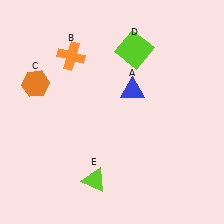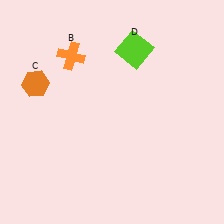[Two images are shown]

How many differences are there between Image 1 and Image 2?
There are 2 differences between the two images.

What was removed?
The blue triangle (A), the lime triangle (E) were removed in Image 2.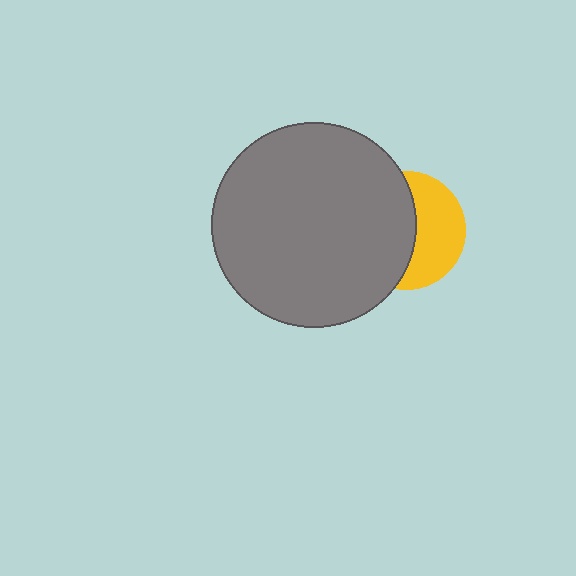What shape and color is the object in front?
The object in front is a gray circle.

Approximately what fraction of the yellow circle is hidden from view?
Roughly 55% of the yellow circle is hidden behind the gray circle.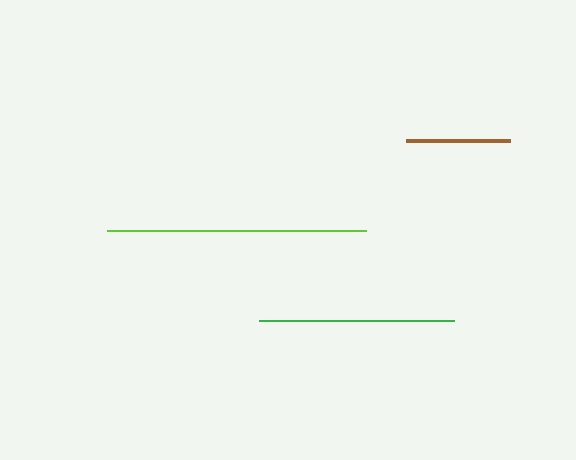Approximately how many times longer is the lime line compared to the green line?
The lime line is approximately 1.3 times the length of the green line.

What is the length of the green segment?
The green segment is approximately 195 pixels long.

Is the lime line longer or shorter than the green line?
The lime line is longer than the green line.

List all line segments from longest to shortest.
From longest to shortest: lime, green, brown.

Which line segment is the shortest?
The brown line is the shortest at approximately 104 pixels.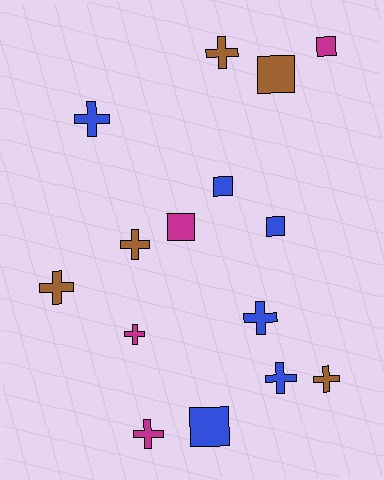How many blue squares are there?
There are 3 blue squares.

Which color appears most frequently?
Blue, with 6 objects.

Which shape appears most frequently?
Cross, with 9 objects.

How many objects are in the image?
There are 15 objects.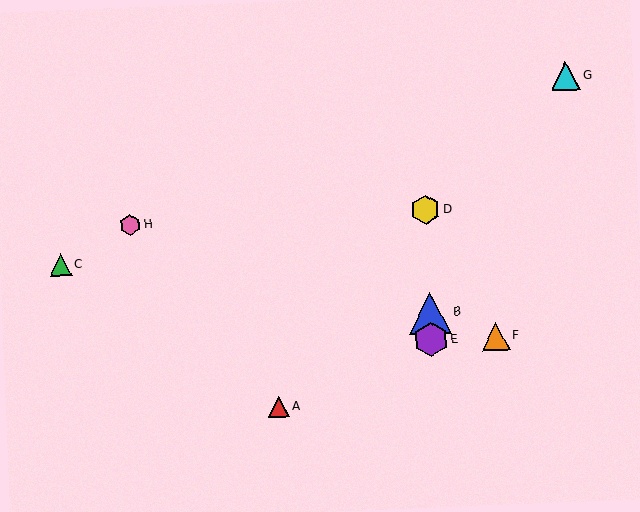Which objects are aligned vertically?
Objects B, D, E are aligned vertically.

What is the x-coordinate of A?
Object A is at x≈279.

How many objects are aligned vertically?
3 objects (B, D, E) are aligned vertically.